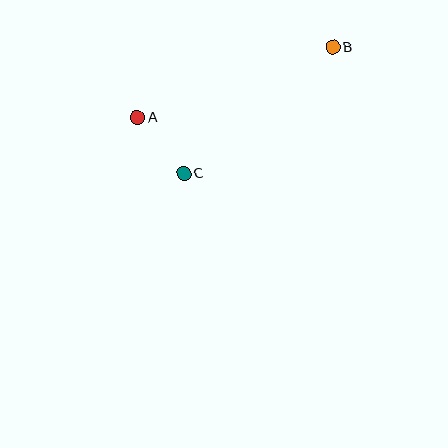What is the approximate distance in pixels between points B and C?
The distance between B and C is approximately 195 pixels.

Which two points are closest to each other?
Points A and C are closest to each other.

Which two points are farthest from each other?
Points A and B are farthest from each other.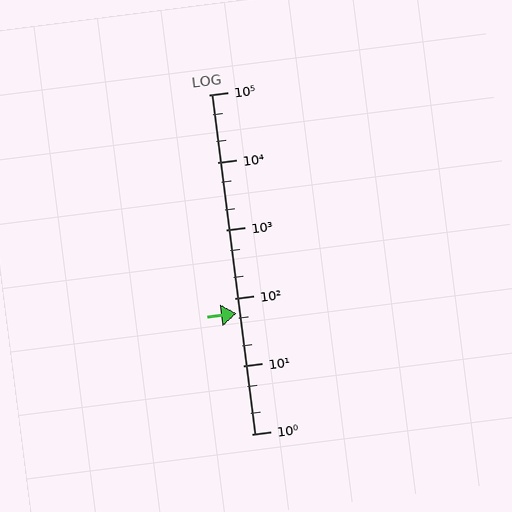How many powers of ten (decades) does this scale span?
The scale spans 5 decades, from 1 to 100000.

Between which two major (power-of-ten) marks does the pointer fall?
The pointer is between 10 and 100.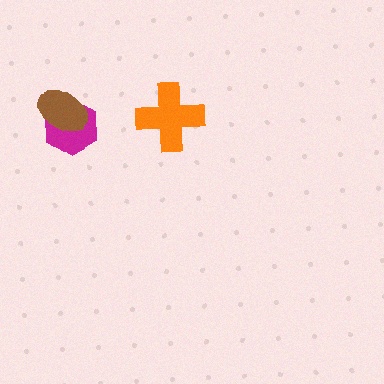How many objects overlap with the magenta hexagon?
1 object overlaps with the magenta hexagon.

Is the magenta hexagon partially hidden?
Yes, it is partially covered by another shape.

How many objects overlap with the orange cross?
0 objects overlap with the orange cross.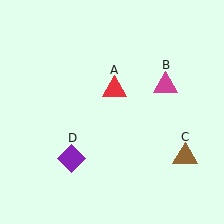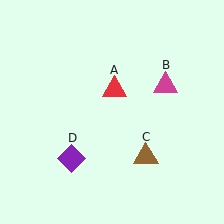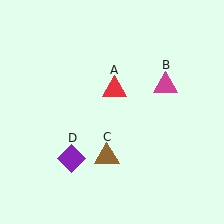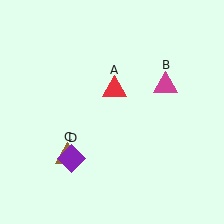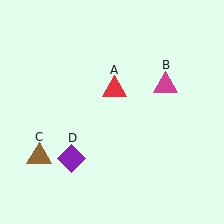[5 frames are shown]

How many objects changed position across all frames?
1 object changed position: brown triangle (object C).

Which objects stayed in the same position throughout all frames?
Red triangle (object A) and magenta triangle (object B) and purple diamond (object D) remained stationary.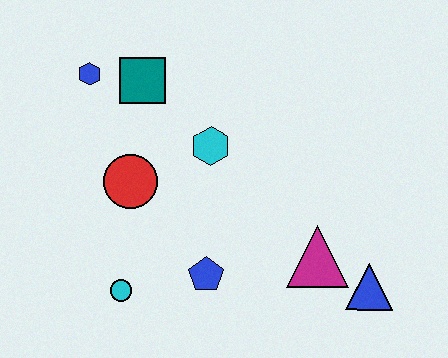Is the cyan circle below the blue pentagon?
Yes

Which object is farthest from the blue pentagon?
The blue hexagon is farthest from the blue pentagon.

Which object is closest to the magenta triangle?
The blue triangle is closest to the magenta triangle.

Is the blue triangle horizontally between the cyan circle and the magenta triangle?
No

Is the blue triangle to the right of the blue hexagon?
Yes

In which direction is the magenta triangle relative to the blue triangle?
The magenta triangle is to the left of the blue triangle.